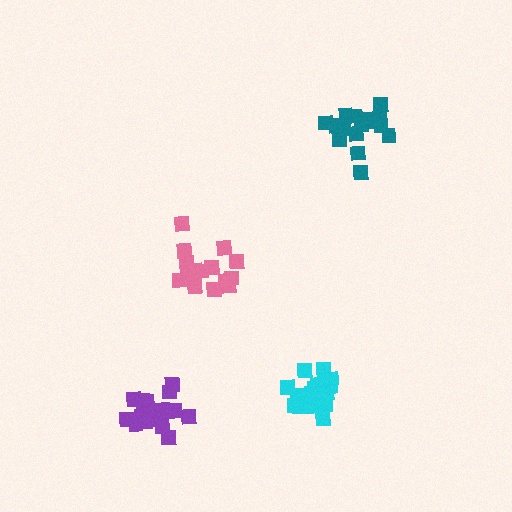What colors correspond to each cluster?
The clusters are colored: pink, cyan, purple, teal.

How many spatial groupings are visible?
There are 4 spatial groupings.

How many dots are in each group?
Group 1: 17 dots, Group 2: 19 dots, Group 3: 20 dots, Group 4: 16 dots (72 total).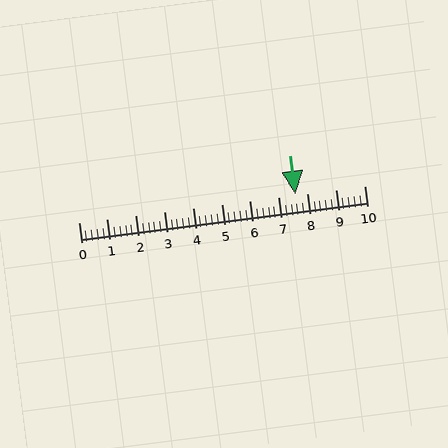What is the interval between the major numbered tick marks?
The major tick marks are spaced 1 units apart.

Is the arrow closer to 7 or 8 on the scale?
The arrow is closer to 8.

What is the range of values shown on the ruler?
The ruler shows values from 0 to 10.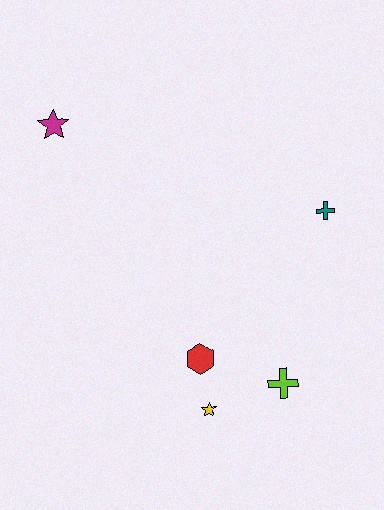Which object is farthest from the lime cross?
The magenta star is farthest from the lime cross.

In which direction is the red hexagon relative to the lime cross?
The red hexagon is to the left of the lime cross.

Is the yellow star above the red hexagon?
No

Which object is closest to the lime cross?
The yellow star is closest to the lime cross.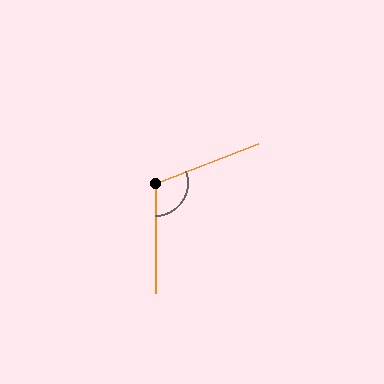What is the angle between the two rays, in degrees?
Approximately 111 degrees.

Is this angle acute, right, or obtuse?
It is obtuse.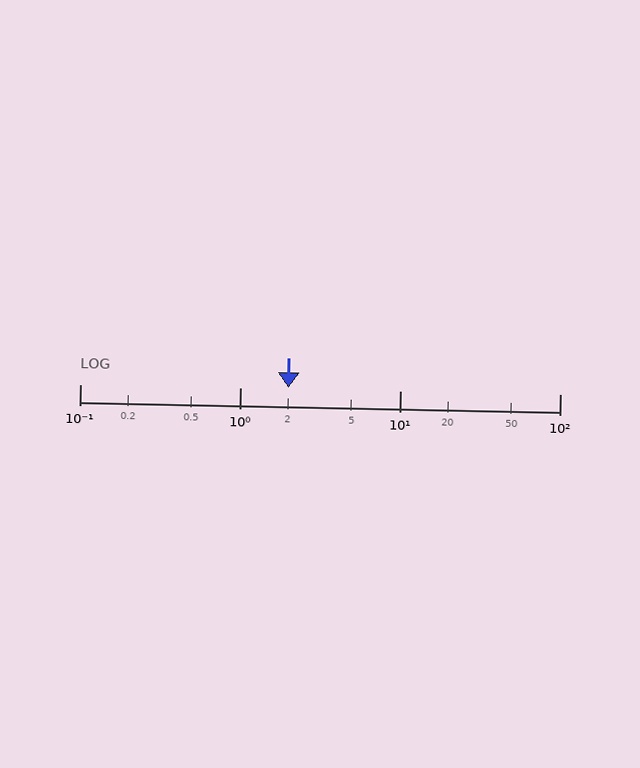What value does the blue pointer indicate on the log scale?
The pointer indicates approximately 2.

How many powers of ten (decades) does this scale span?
The scale spans 3 decades, from 0.1 to 100.